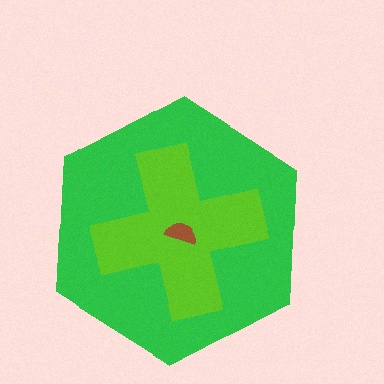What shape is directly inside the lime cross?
The brown semicircle.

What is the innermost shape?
The brown semicircle.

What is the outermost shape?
The green hexagon.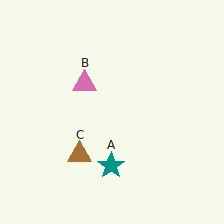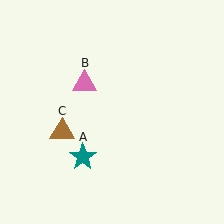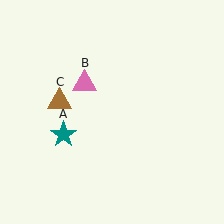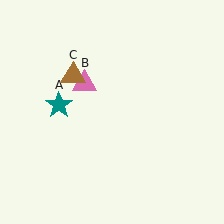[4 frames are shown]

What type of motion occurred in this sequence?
The teal star (object A), brown triangle (object C) rotated clockwise around the center of the scene.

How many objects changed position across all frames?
2 objects changed position: teal star (object A), brown triangle (object C).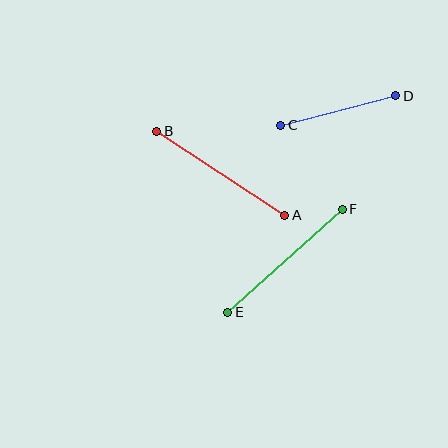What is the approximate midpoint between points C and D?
The midpoint is at approximately (338, 111) pixels.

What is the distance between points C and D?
The distance is approximately 119 pixels.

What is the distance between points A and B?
The distance is approximately 153 pixels.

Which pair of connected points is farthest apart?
Points E and F are farthest apart.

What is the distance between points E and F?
The distance is approximately 154 pixels.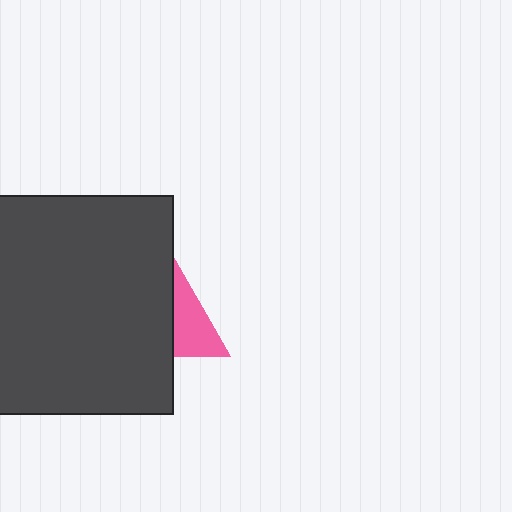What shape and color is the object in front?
The object in front is a dark gray square.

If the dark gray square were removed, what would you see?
You would see the complete pink triangle.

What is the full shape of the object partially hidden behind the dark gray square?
The partially hidden object is a pink triangle.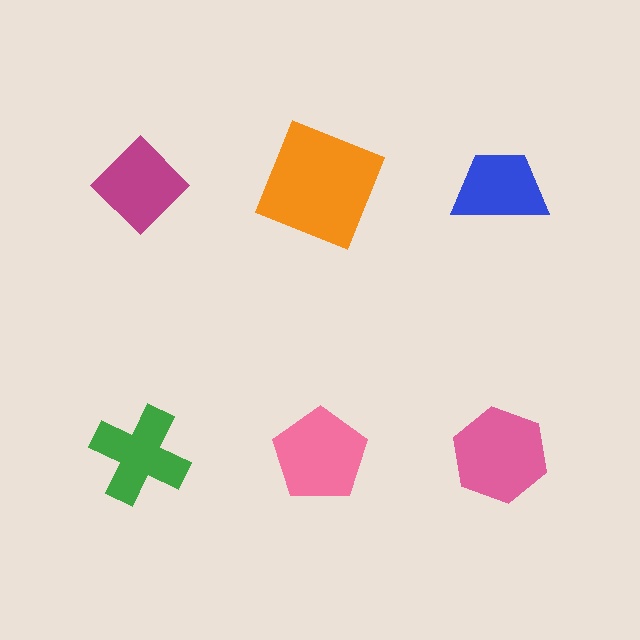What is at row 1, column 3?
A blue trapezoid.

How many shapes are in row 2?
3 shapes.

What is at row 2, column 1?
A green cross.